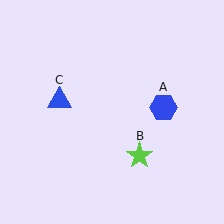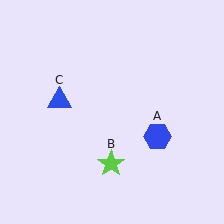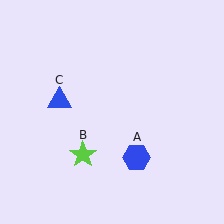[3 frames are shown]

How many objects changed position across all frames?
2 objects changed position: blue hexagon (object A), lime star (object B).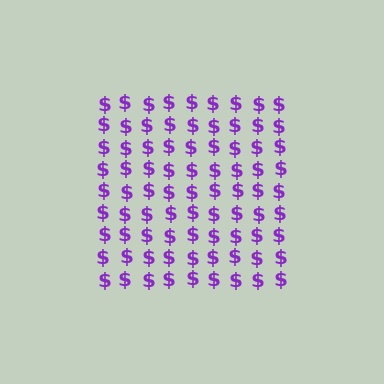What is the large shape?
The large shape is a square.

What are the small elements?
The small elements are dollar signs.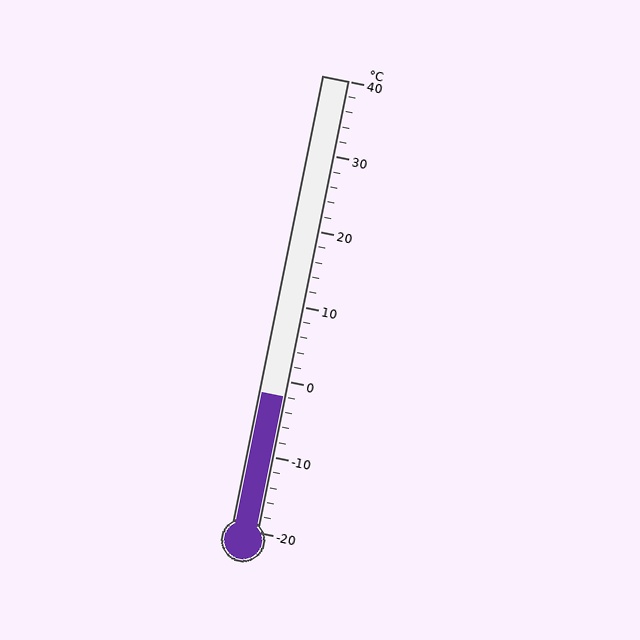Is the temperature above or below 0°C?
The temperature is below 0°C.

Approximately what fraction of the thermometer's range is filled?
The thermometer is filled to approximately 30% of its range.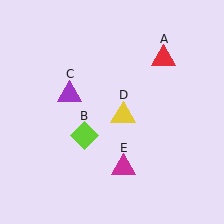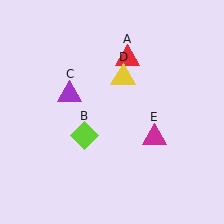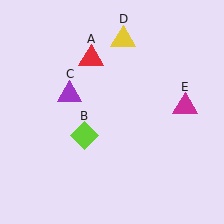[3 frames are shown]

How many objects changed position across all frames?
3 objects changed position: red triangle (object A), yellow triangle (object D), magenta triangle (object E).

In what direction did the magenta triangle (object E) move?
The magenta triangle (object E) moved up and to the right.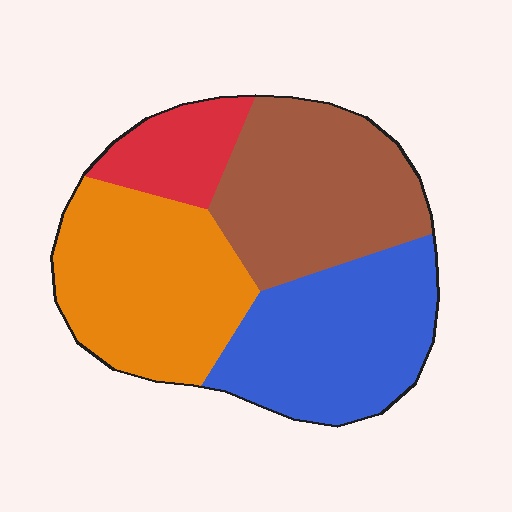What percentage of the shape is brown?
Brown takes up between a quarter and a half of the shape.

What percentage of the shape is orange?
Orange covers 31% of the shape.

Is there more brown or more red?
Brown.